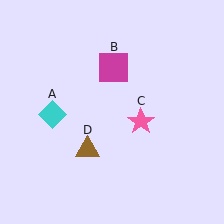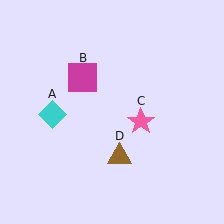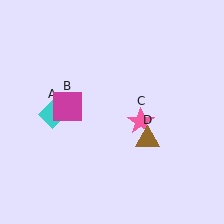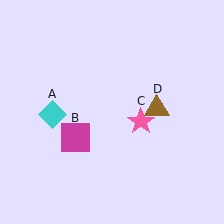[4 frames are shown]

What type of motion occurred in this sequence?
The magenta square (object B), brown triangle (object D) rotated counterclockwise around the center of the scene.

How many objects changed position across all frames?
2 objects changed position: magenta square (object B), brown triangle (object D).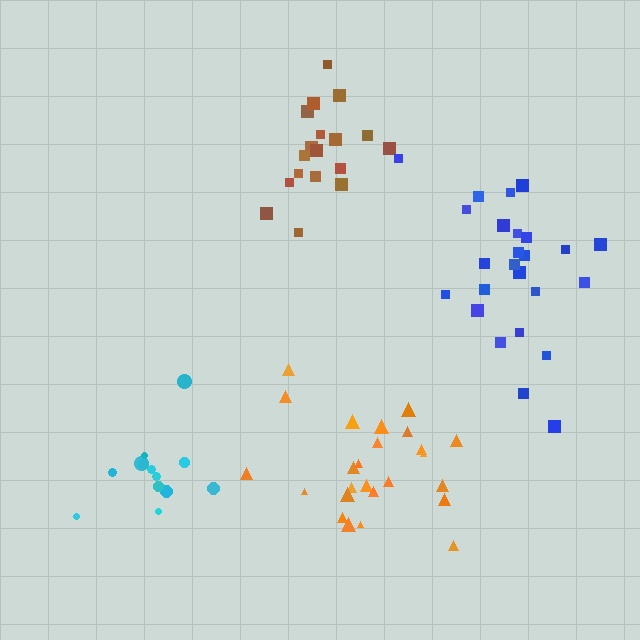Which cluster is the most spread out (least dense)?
Blue.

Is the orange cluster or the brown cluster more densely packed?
Brown.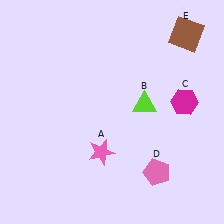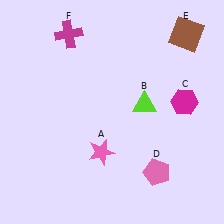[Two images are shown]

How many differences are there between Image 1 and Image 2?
There is 1 difference between the two images.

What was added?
A magenta cross (F) was added in Image 2.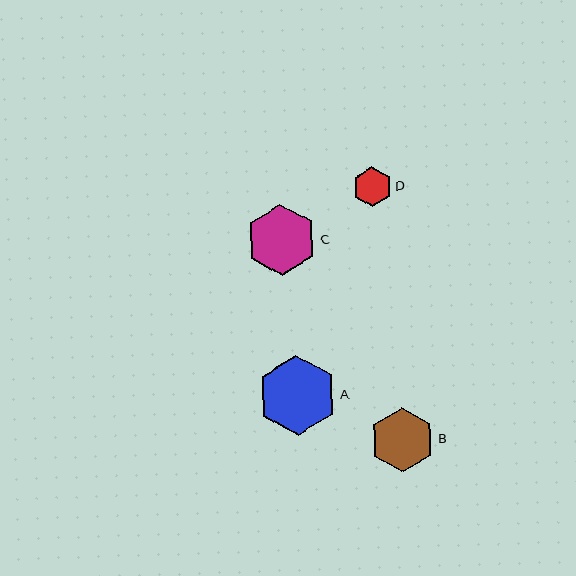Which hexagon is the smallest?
Hexagon D is the smallest with a size of approximately 39 pixels.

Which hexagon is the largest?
Hexagon A is the largest with a size of approximately 80 pixels.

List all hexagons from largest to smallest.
From largest to smallest: A, C, B, D.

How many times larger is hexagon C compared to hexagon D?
Hexagon C is approximately 1.8 times the size of hexagon D.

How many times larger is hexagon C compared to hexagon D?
Hexagon C is approximately 1.8 times the size of hexagon D.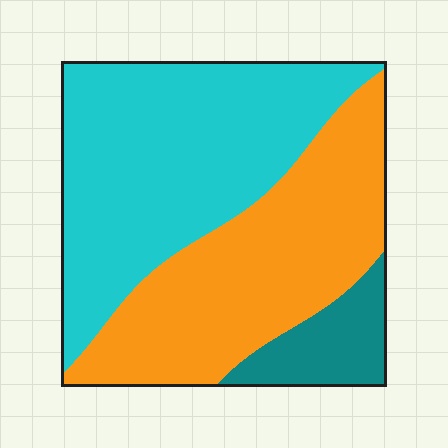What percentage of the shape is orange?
Orange covers around 40% of the shape.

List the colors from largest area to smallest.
From largest to smallest: cyan, orange, teal.